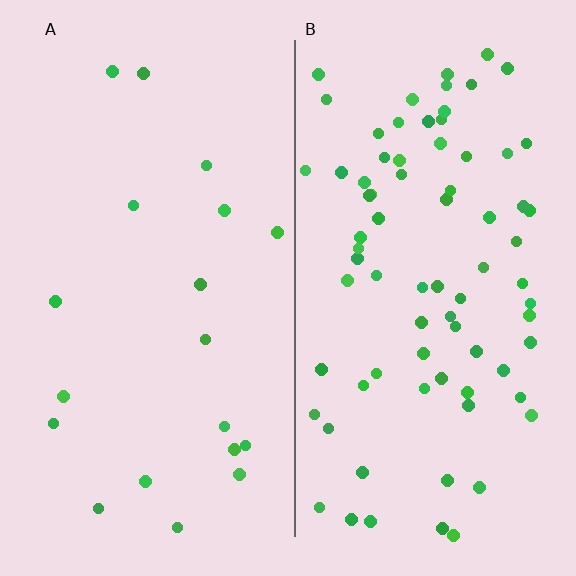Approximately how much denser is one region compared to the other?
Approximately 4.1× — region B over region A.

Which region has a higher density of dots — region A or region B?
B (the right).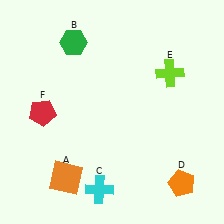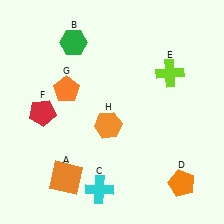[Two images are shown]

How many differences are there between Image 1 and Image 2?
There are 2 differences between the two images.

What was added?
An orange pentagon (G), an orange hexagon (H) were added in Image 2.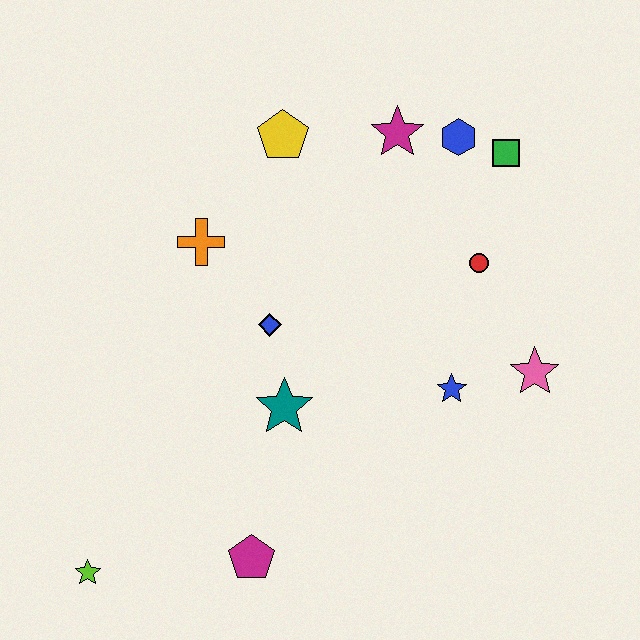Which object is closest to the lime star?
The magenta pentagon is closest to the lime star.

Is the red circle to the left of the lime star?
No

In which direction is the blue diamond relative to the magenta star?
The blue diamond is below the magenta star.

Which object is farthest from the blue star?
The lime star is farthest from the blue star.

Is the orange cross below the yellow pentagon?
Yes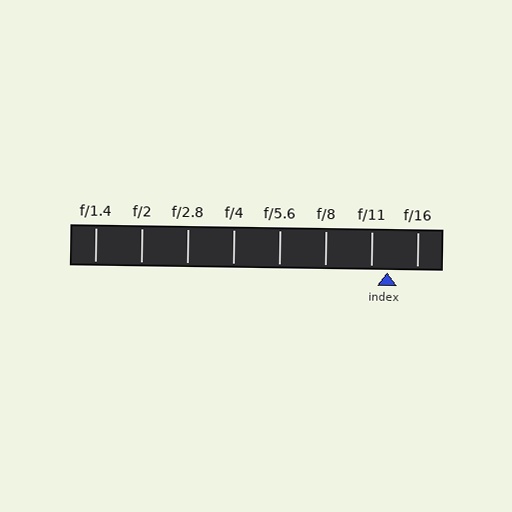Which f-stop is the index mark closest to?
The index mark is closest to f/11.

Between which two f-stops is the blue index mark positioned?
The index mark is between f/11 and f/16.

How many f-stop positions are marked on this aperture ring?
There are 8 f-stop positions marked.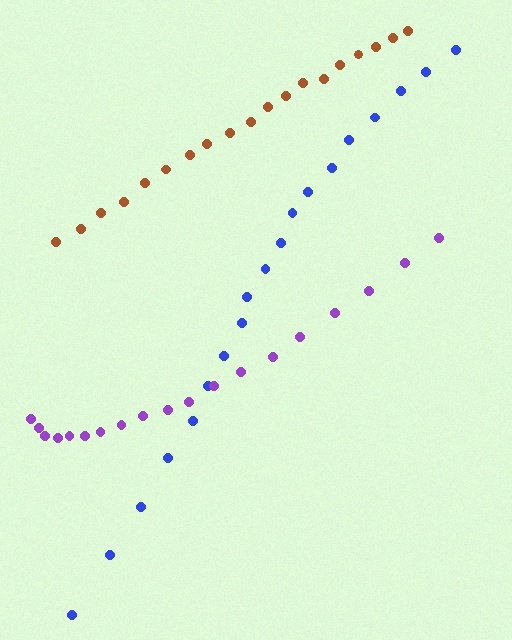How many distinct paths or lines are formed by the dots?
There are 3 distinct paths.